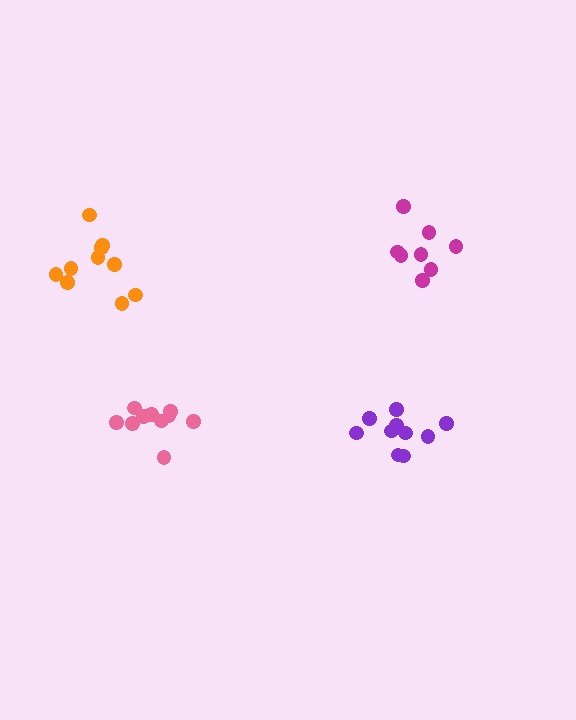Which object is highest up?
The magenta cluster is topmost.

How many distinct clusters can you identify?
There are 4 distinct clusters.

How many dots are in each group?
Group 1: 8 dots, Group 2: 10 dots, Group 3: 10 dots, Group 4: 10 dots (38 total).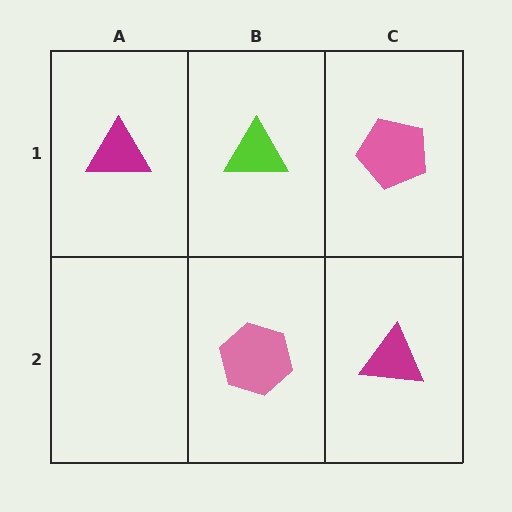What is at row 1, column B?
A lime triangle.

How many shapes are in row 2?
2 shapes.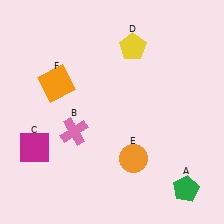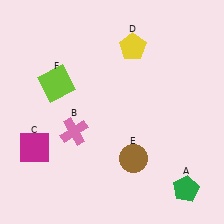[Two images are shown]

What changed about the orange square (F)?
In Image 1, F is orange. In Image 2, it changed to lime.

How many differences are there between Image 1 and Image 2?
There are 2 differences between the two images.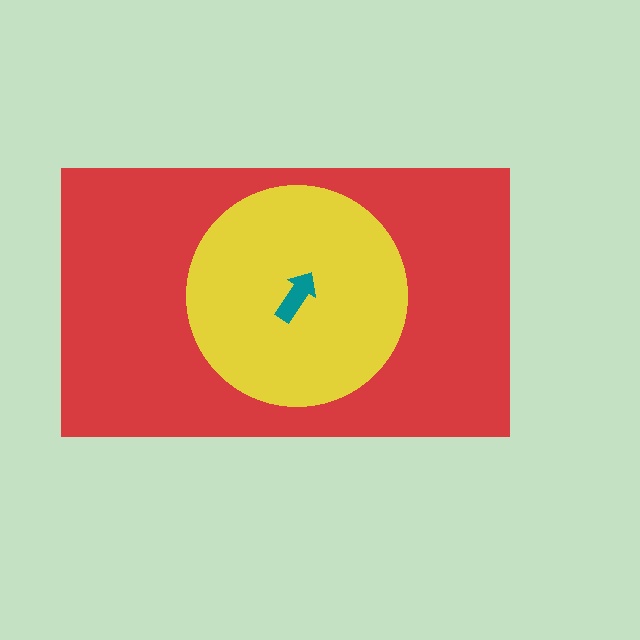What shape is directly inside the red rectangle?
The yellow circle.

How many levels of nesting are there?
3.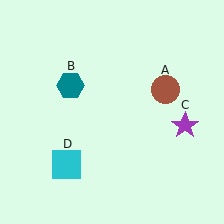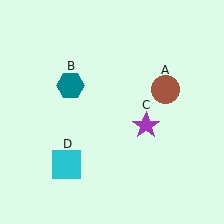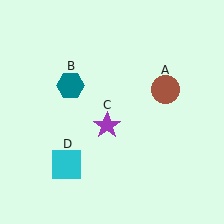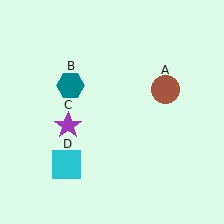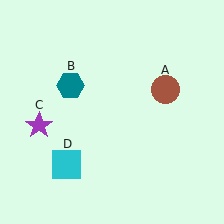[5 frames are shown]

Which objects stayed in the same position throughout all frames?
Brown circle (object A) and teal hexagon (object B) and cyan square (object D) remained stationary.